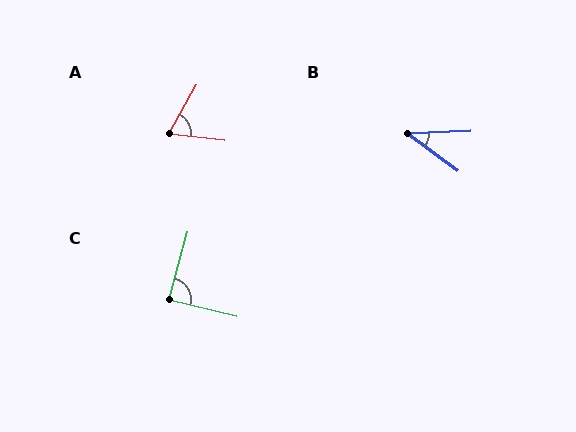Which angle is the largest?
C, at approximately 89 degrees.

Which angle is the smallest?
B, at approximately 39 degrees.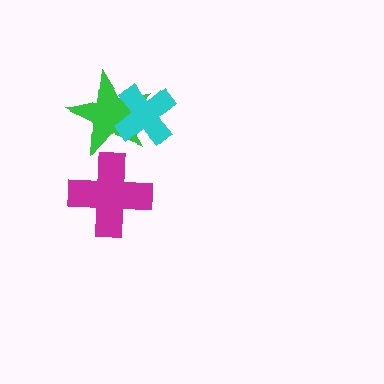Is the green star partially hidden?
Yes, it is partially covered by another shape.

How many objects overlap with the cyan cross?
1 object overlaps with the cyan cross.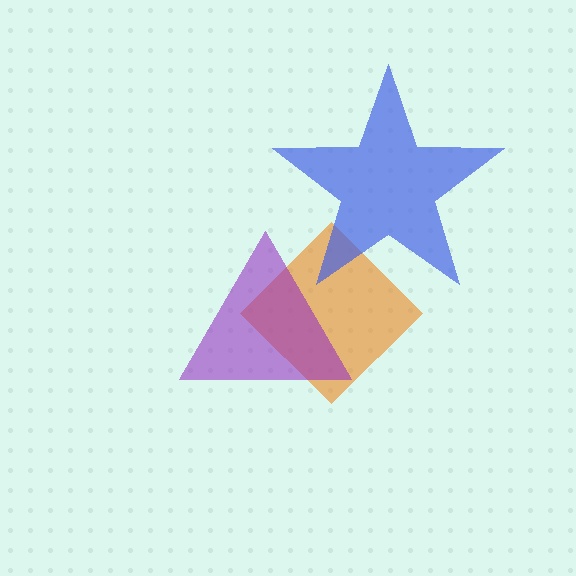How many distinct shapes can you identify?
There are 3 distinct shapes: an orange diamond, a purple triangle, a blue star.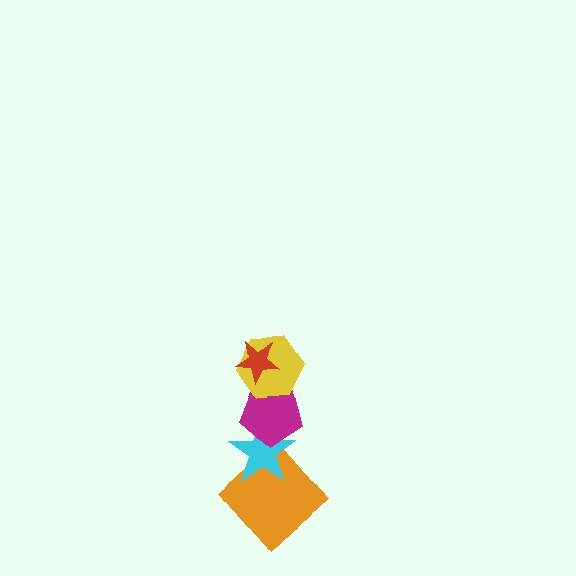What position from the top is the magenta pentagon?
The magenta pentagon is 3rd from the top.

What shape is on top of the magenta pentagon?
The yellow hexagon is on top of the magenta pentagon.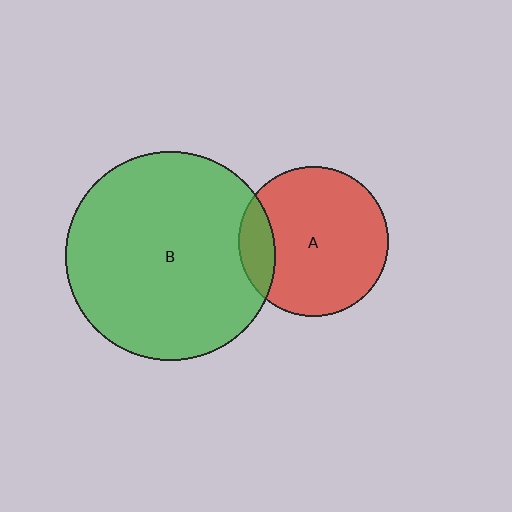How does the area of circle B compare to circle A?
Approximately 2.0 times.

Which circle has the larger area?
Circle B (green).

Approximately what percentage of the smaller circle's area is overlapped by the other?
Approximately 15%.